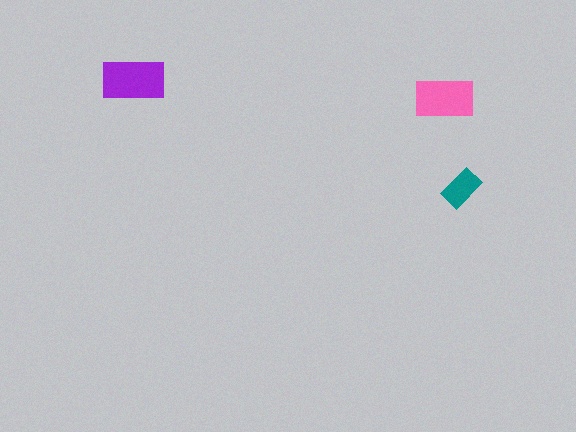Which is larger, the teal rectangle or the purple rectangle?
The purple one.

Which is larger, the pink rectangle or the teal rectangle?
The pink one.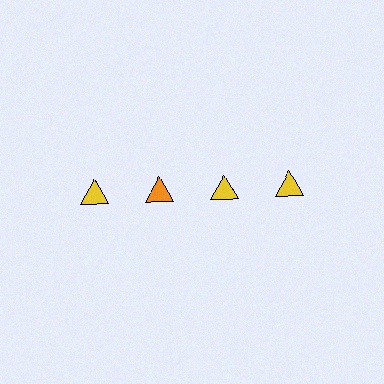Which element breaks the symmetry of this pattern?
The orange triangle in the top row, second from left column breaks the symmetry. All other shapes are yellow triangles.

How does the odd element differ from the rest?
It has a different color: orange instead of yellow.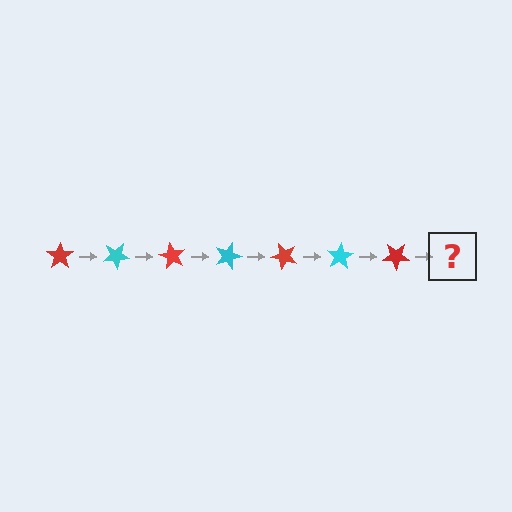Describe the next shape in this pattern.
It should be a cyan star, rotated 210 degrees from the start.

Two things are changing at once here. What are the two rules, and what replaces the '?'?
The two rules are that it rotates 30 degrees each step and the color cycles through red and cyan. The '?' should be a cyan star, rotated 210 degrees from the start.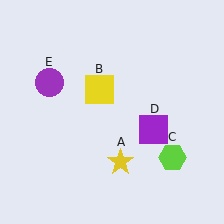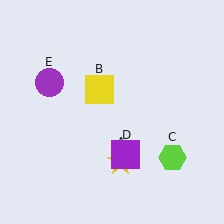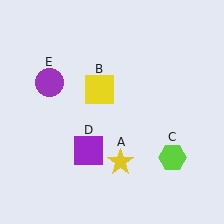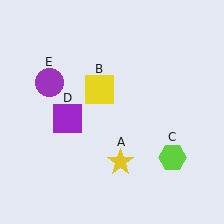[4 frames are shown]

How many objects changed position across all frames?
1 object changed position: purple square (object D).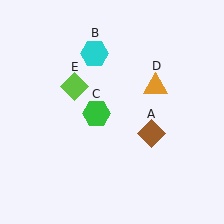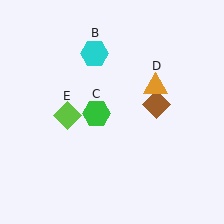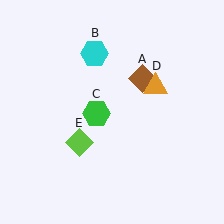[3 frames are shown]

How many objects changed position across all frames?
2 objects changed position: brown diamond (object A), lime diamond (object E).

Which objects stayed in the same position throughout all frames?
Cyan hexagon (object B) and green hexagon (object C) and orange triangle (object D) remained stationary.